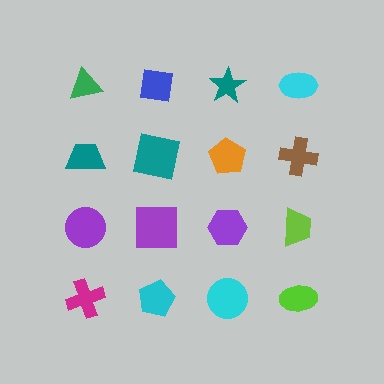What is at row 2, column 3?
An orange pentagon.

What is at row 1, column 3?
A teal star.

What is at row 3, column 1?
A purple circle.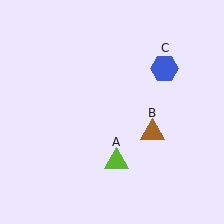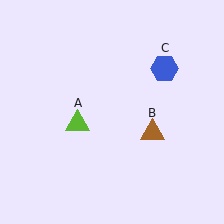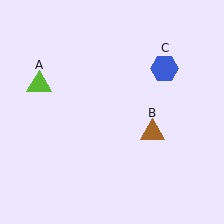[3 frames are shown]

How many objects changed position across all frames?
1 object changed position: lime triangle (object A).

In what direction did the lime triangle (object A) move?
The lime triangle (object A) moved up and to the left.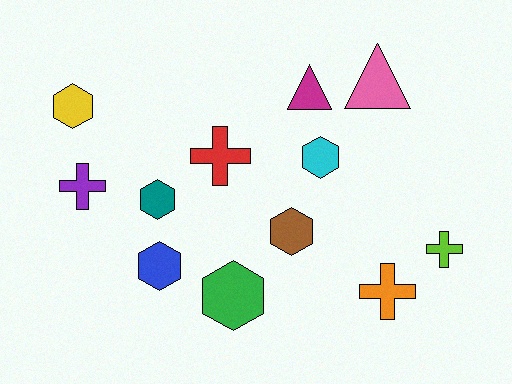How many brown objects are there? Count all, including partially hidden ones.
There is 1 brown object.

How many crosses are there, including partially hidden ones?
There are 4 crosses.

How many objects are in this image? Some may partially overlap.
There are 12 objects.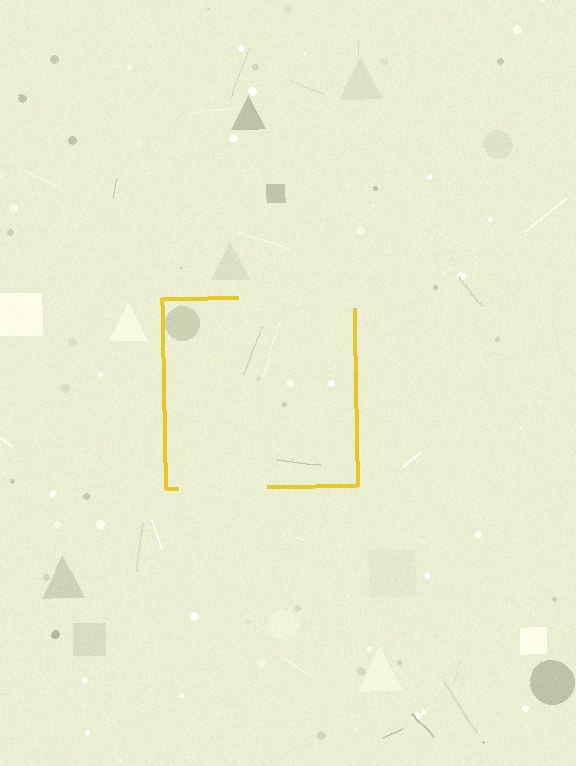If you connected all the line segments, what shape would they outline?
They would outline a square.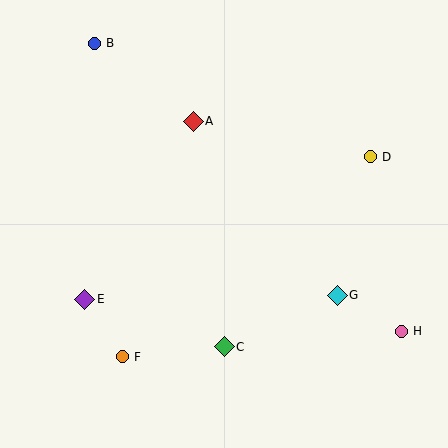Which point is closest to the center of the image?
Point A at (193, 121) is closest to the center.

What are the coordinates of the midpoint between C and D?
The midpoint between C and D is at (297, 252).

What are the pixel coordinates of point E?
Point E is at (85, 299).